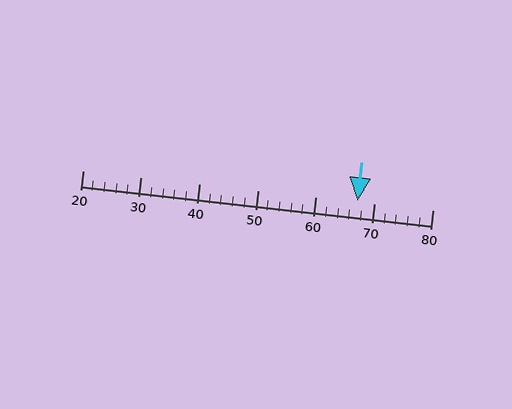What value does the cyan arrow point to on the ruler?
The cyan arrow points to approximately 67.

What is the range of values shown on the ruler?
The ruler shows values from 20 to 80.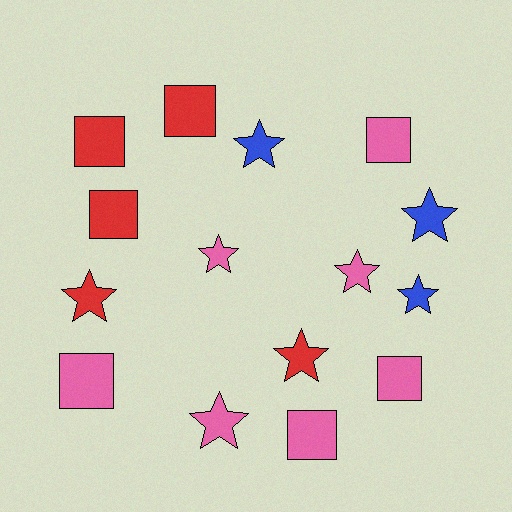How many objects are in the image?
There are 15 objects.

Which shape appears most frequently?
Star, with 8 objects.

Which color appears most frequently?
Pink, with 7 objects.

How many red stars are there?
There are 2 red stars.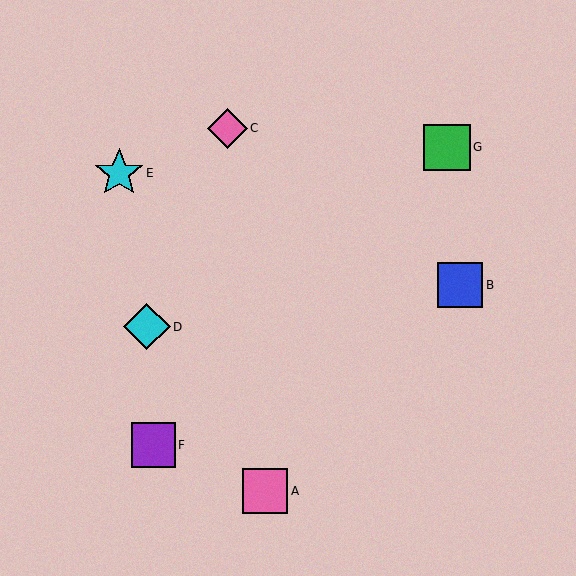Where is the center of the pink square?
The center of the pink square is at (265, 491).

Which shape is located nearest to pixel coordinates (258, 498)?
The pink square (labeled A) at (265, 491) is nearest to that location.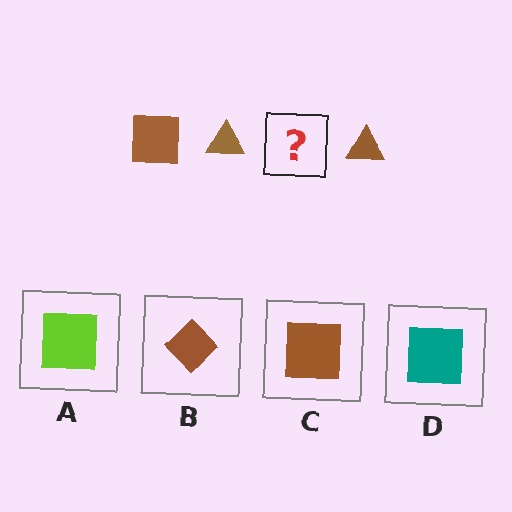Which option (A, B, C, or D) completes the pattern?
C.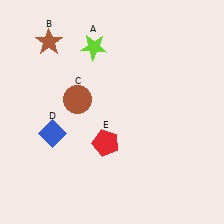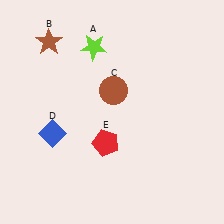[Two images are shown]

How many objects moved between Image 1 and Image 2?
1 object moved between the two images.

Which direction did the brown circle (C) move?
The brown circle (C) moved right.